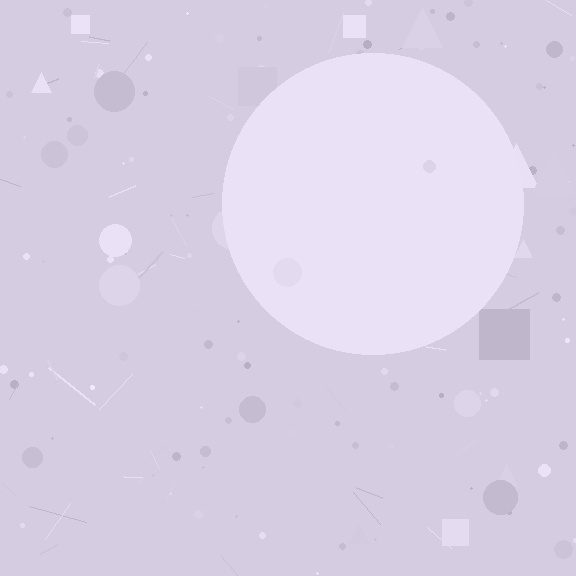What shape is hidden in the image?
A circle is hidden in the image.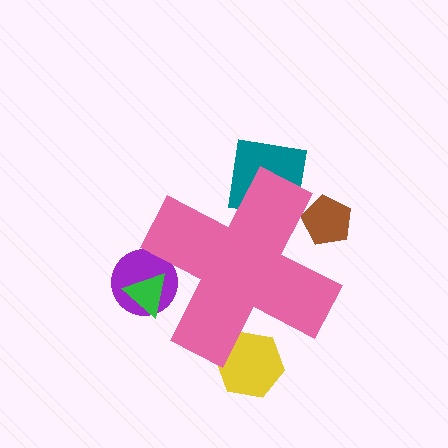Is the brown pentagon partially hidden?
Yes, the brown pentagon is partially hidden behind the pink cross.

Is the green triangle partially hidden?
Yes, the green triangle is partially hidden behind the pink cross.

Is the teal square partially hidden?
Yes, the teal square is partially hidden behind the pink cross.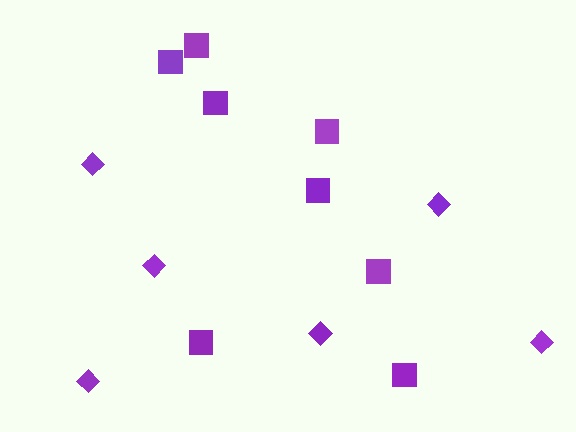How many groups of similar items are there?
There are 2 groups: one group of squares (8) and one group of diamonds (6).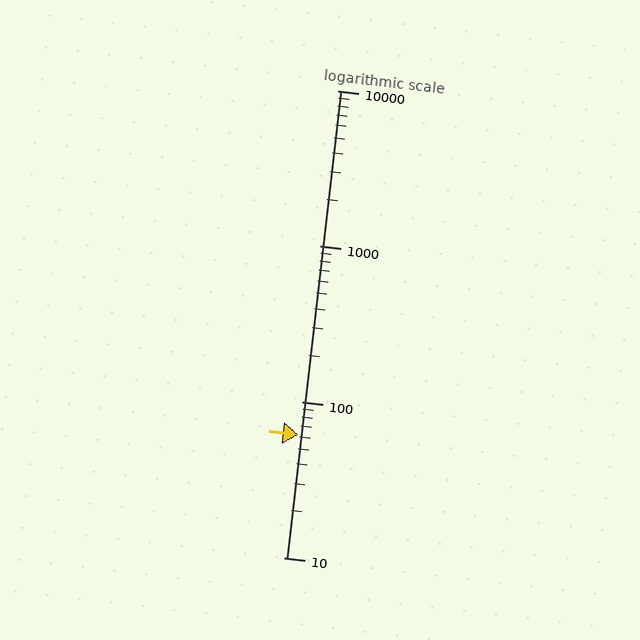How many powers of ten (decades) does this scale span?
The scale spans 3 decades, from 10 to 10000.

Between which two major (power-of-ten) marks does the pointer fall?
The pointer is between 10 and 100.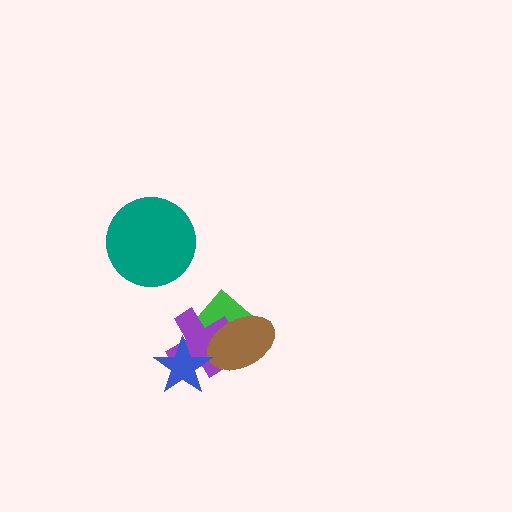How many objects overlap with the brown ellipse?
2 objects overlap with the brown ellipse.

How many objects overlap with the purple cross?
3 objects overlap with the purple cross.